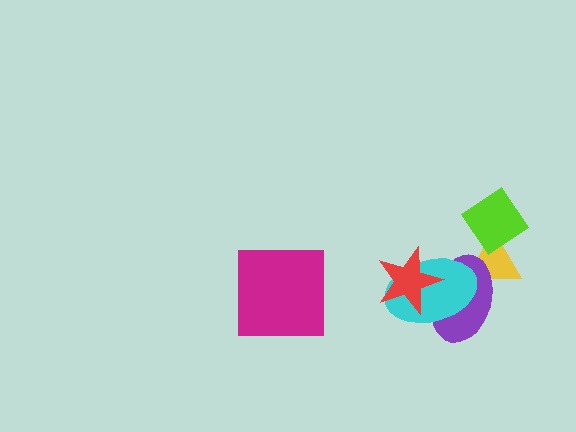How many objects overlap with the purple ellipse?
3 objects overlap with the purple ellipse.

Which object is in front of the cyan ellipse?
The red star is in front of the cyan ellipse.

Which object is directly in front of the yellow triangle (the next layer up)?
The lime diamond is directly in front of the yellow triangle.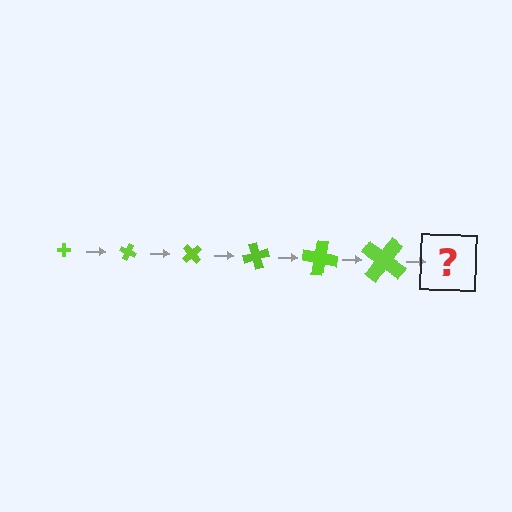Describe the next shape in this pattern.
It should be a cross, larger than the previous one and rotated 150 degrees from the start.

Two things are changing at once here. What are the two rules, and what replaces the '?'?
The two rules are that the cross grows larger each step and it rotates 25 degrees each step. The '?' should be a cross, larger than the previous one and rotated 150 degrees from the start.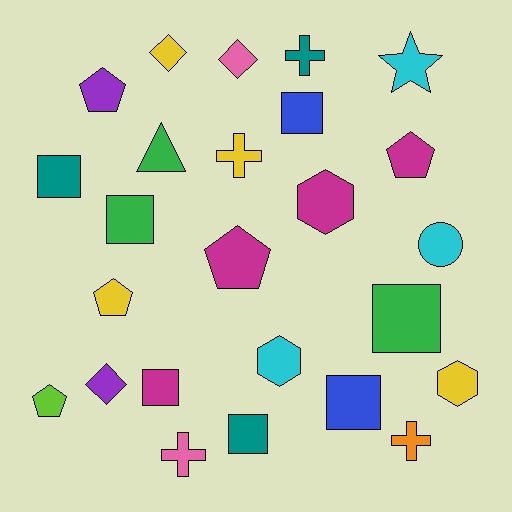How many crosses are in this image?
There are 4 crosses.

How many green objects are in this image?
There are 3 green objects.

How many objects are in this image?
There are 25 objects.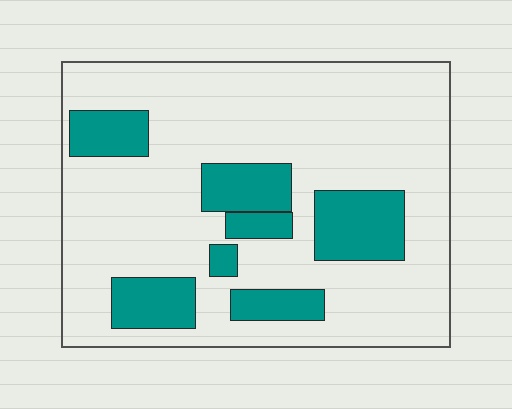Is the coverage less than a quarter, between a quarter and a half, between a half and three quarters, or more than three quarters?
Less than a quarter.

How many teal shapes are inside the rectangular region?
7.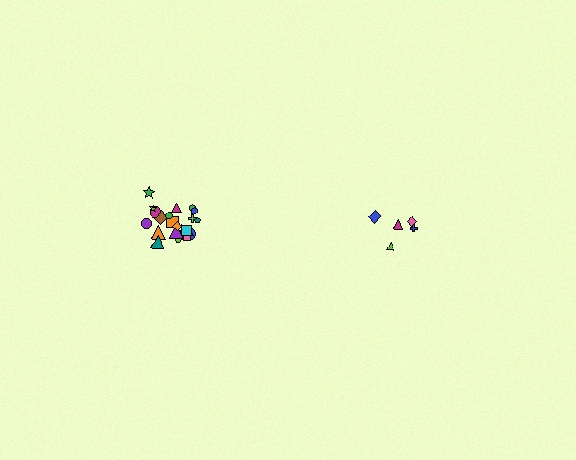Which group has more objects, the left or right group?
The left group.